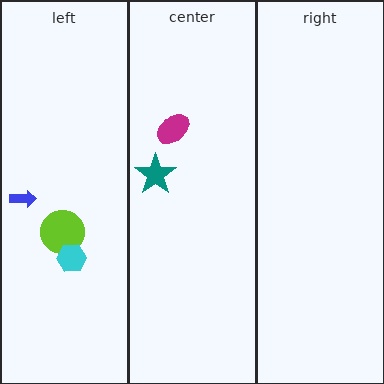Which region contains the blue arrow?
The left region.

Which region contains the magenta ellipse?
The center region.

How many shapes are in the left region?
3.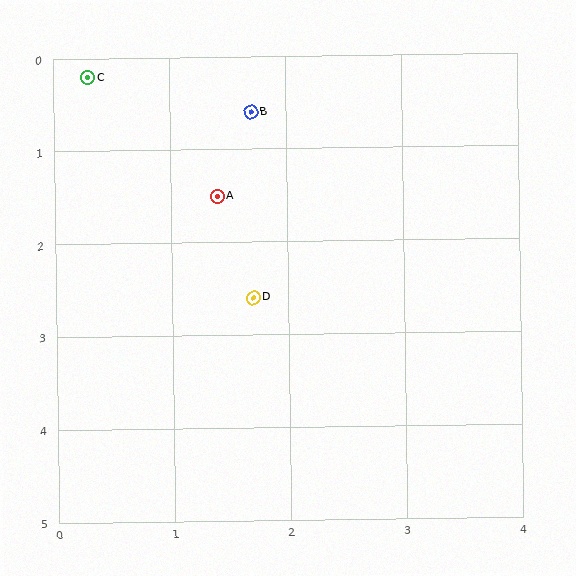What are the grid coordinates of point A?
Point A is at approximately (1.4, 1.5).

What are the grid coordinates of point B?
Point B is at approximately (1.7, 0.6).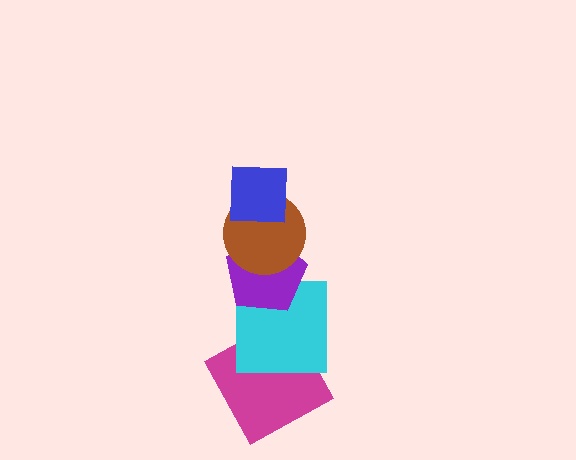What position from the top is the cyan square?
The cyan square is 4th from the top.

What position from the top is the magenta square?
The magenta square is 5th from the top.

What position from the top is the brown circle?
The brown circle is 2nd from the top.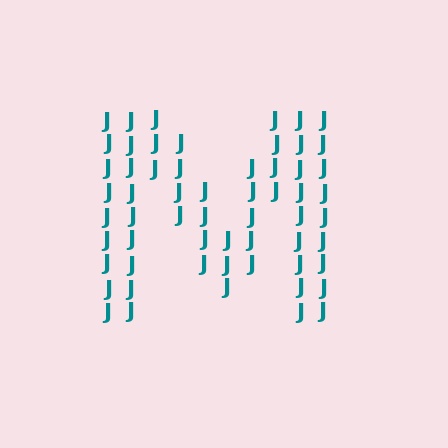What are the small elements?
The small elements are letter J's.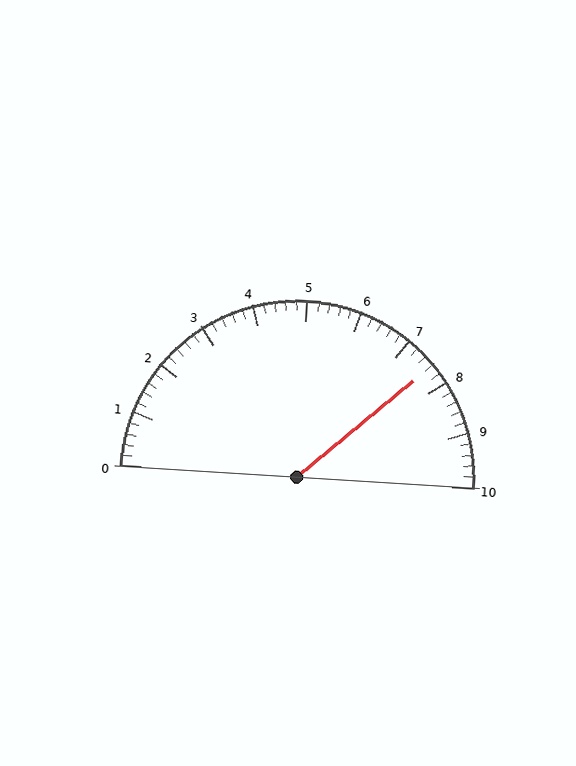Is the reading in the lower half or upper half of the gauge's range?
The reading is in the upper half of the range (0 to 10).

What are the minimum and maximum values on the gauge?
The gauge ranges from 0 to 10.